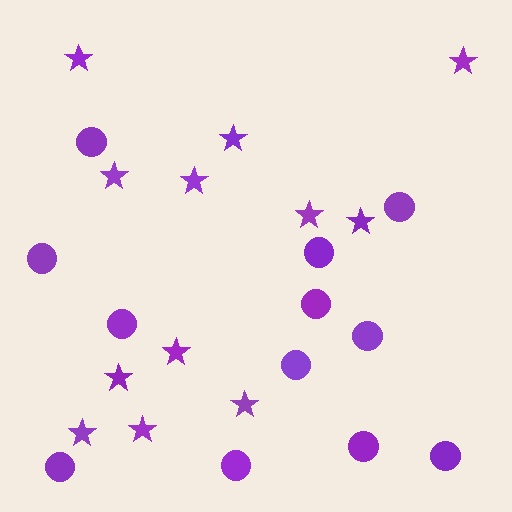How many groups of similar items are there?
There are 2 groups: one group of stars (12) and one group of circles (12).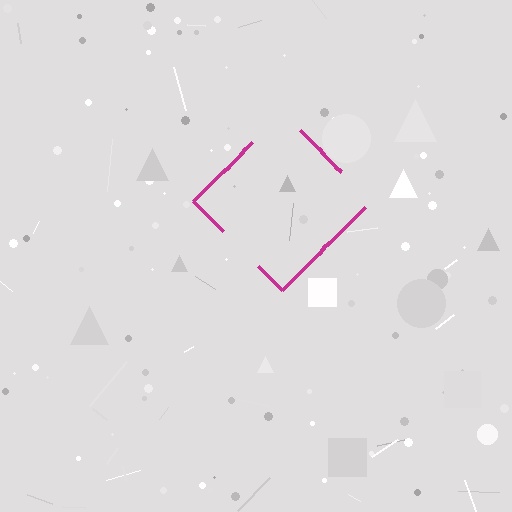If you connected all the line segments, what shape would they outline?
They would outline a diamond.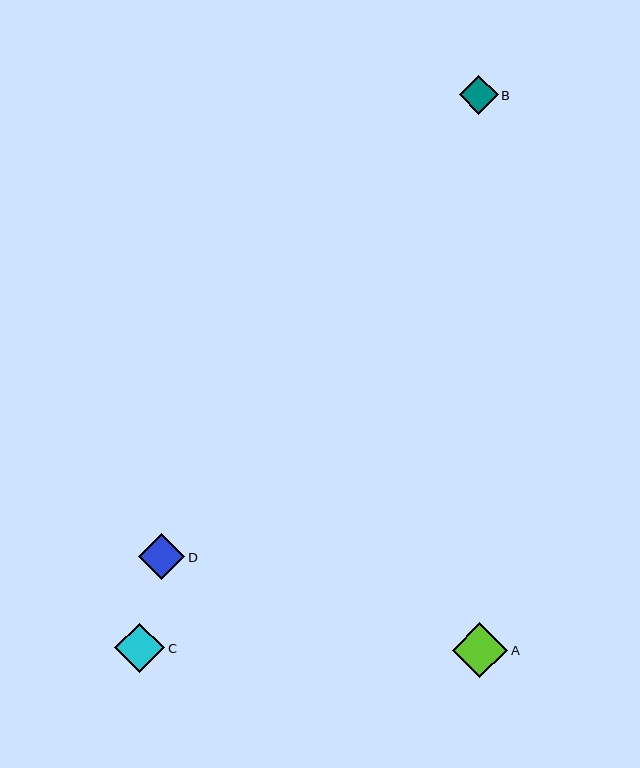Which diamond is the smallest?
Diamond B is the smallest with a size of approximately 39 pixels.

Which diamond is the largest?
Diamond A is the largest with a size of approximately 56 pixels.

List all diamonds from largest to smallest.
From largest to smallest: A, C, D, B.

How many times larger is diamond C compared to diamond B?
Diamond C is approximately 1.3 times the size of diamond B.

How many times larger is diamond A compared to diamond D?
Diamond A is approximately 1.2 times the size of diamond D.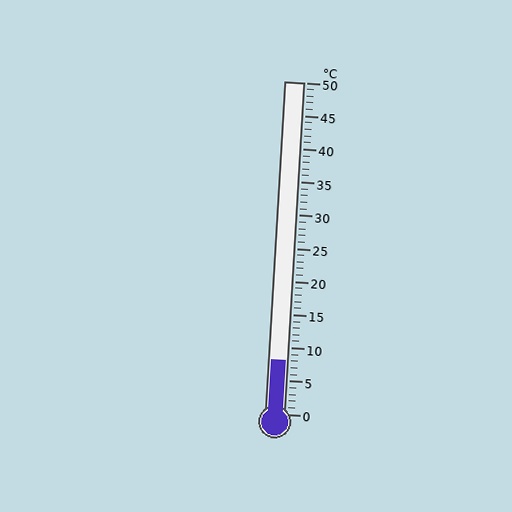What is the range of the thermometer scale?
The thermometer scale ranges from 0°C to 50°C.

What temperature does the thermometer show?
The thermometer shows approximately 8°C.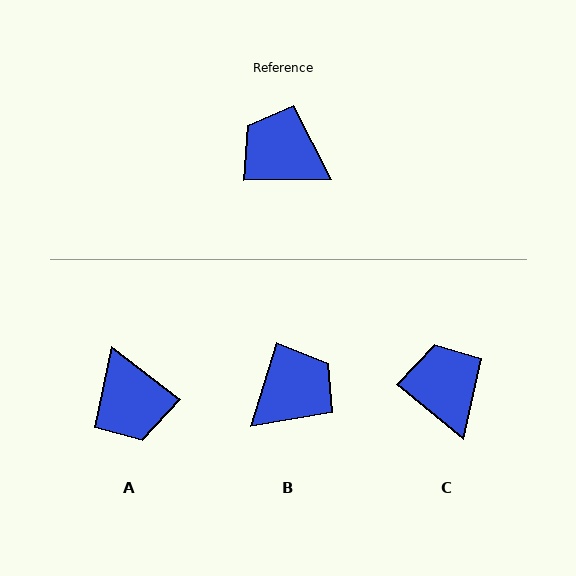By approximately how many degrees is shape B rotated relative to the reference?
Approximately 108 degrees clockwise.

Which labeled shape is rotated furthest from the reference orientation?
A, about 141 degrees away.